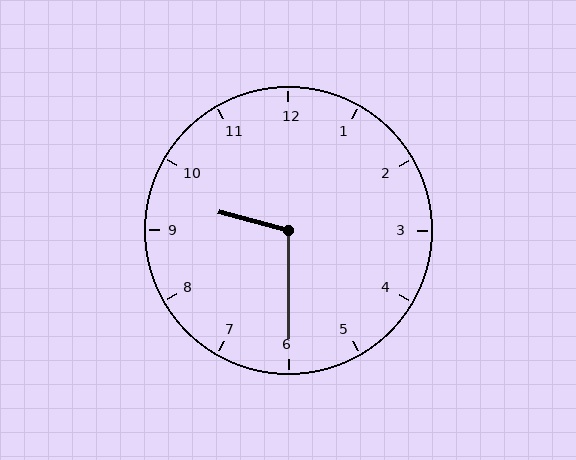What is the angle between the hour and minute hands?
Approximately 105 degrees.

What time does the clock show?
9:30.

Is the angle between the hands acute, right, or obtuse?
It is obtuse.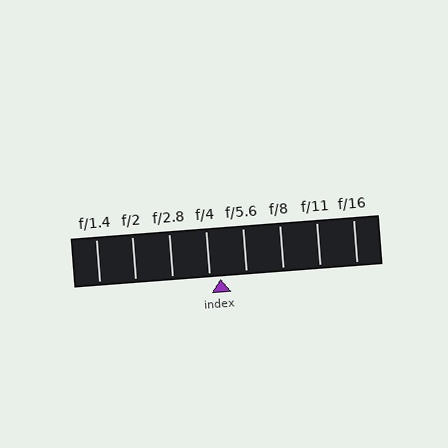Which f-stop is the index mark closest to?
The index mark is closest to f/4.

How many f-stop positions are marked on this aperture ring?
There are 8 f-stop positions marked.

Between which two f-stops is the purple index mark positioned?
The index mark is between f/4 and f/5.6.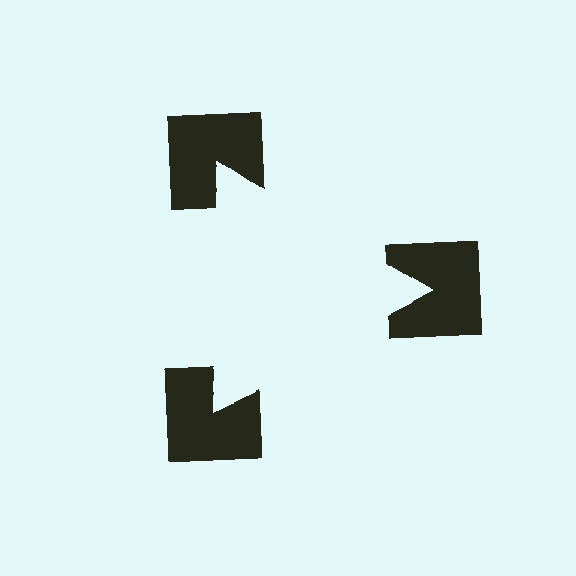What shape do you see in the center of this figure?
An illusory triangle — its edges are inferred from the aligned wedge cuts in the notched squares, not physically drawn.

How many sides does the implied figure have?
3 sides.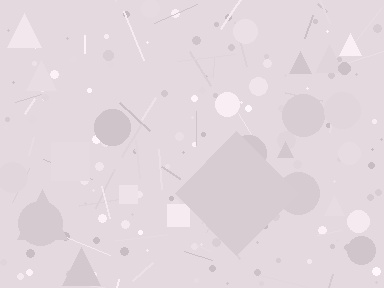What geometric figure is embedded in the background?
A diamond is embedded in the background.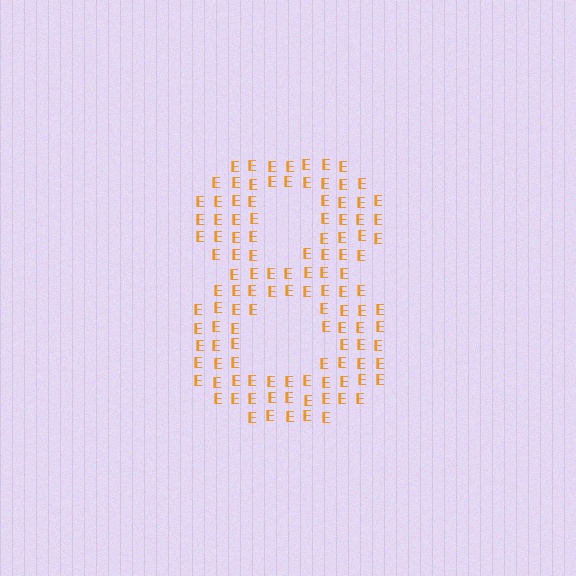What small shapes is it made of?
It is made of small letter E's.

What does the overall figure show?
The overall figure shows the digit 8.